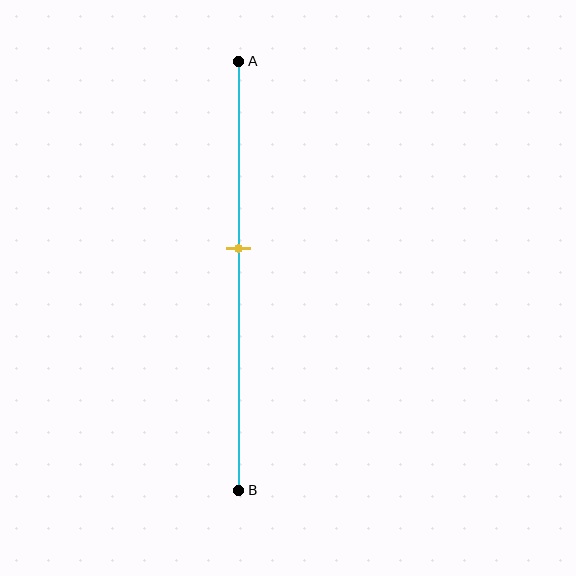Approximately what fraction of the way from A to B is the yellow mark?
The yellow mark is approximately 45% of the way from A to B.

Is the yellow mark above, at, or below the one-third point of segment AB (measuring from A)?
The yellow mark is below the one-third point of segment AB.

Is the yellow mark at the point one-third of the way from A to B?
No, the mark is at about 45% from A, not at the 33% one-third point.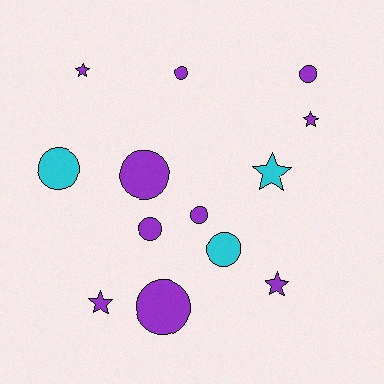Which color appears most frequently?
Purple, with 10 objects.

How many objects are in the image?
There are 13 objects.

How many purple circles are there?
There are 6 purple circles.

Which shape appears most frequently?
Circle, with 8 objects.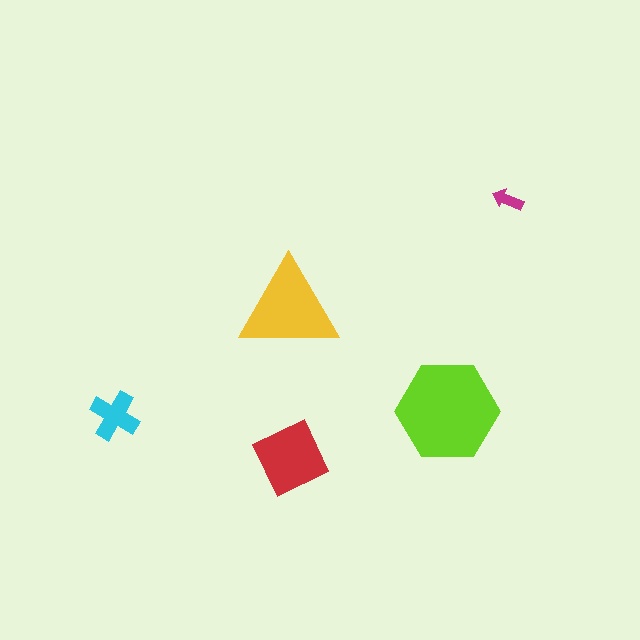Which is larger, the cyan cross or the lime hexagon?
The lime hexagon.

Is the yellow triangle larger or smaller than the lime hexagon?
Smaller.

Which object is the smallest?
The magenta arrow.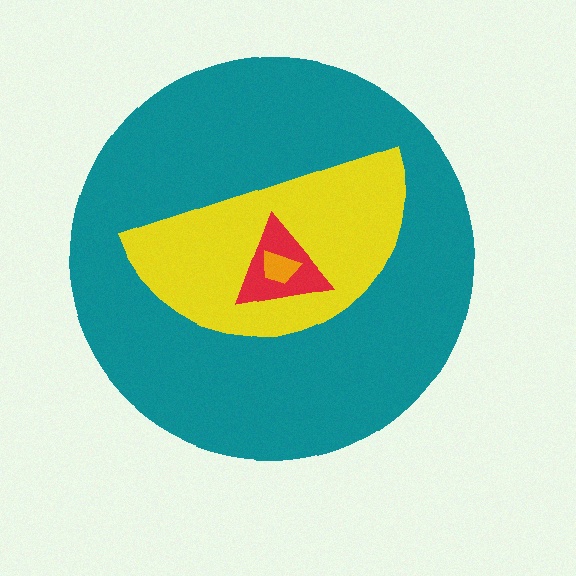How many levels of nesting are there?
4.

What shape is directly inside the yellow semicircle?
The red triangle.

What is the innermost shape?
The orange trapezoid.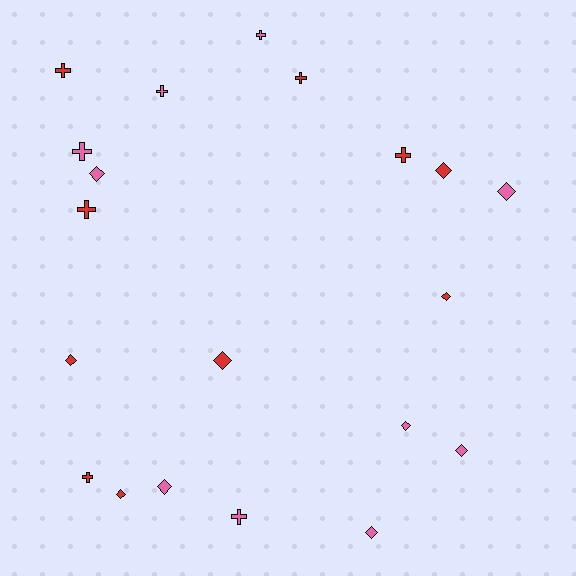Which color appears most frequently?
Red, with 10 objects.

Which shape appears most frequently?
Diamond, with 11 objects.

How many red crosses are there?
There are 5 red crosses.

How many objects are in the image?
There are 20 objects.